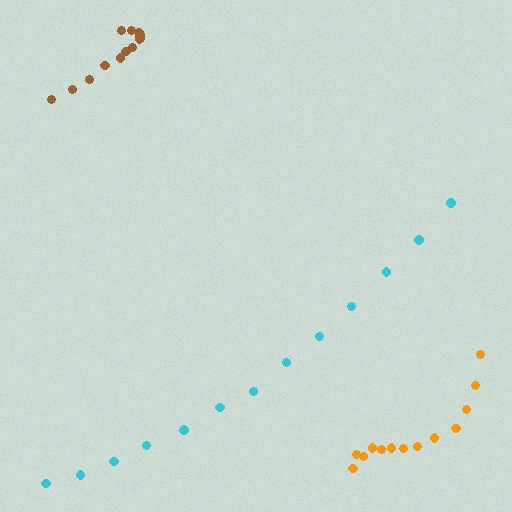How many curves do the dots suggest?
There are 3 distinct paths.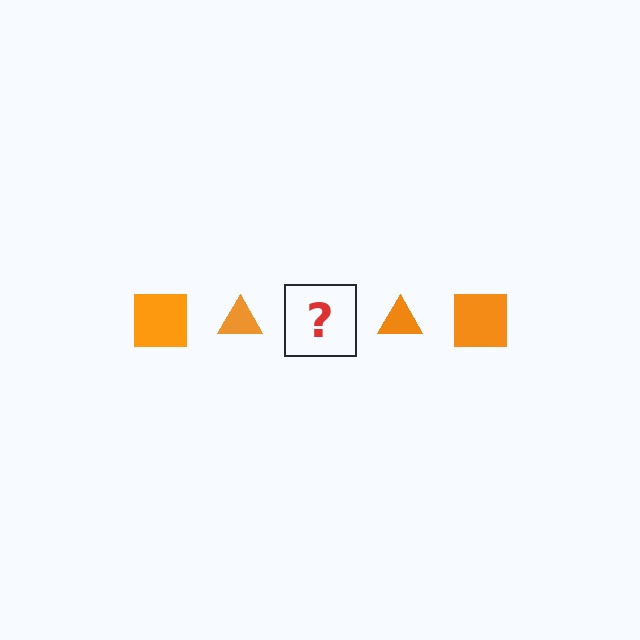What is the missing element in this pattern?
The missing element is an orange square.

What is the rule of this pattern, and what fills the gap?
The rule is that the pattern cycles through square, triangle shapes in orange. The gap should be filled with an orange square.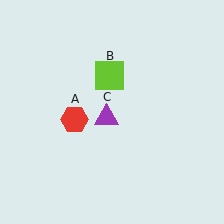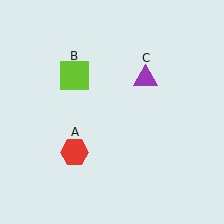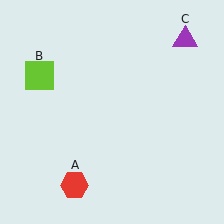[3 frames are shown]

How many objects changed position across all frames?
3 objects changed position: red hexagon (object A), lime square (object B), purple triangle (object C).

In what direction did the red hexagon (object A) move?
The red hexagon (object A) moved down.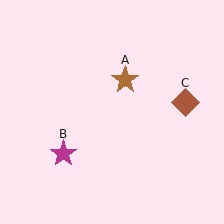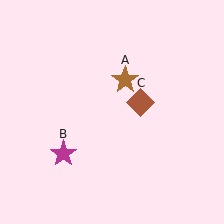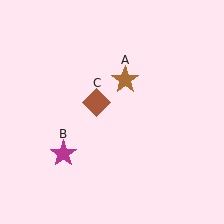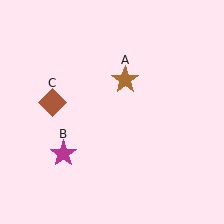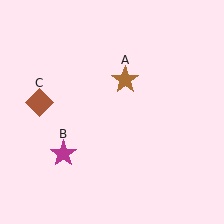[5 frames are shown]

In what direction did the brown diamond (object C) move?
The brown diamond (object C) moved left.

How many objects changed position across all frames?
1 object changed position: brown diamond (object C).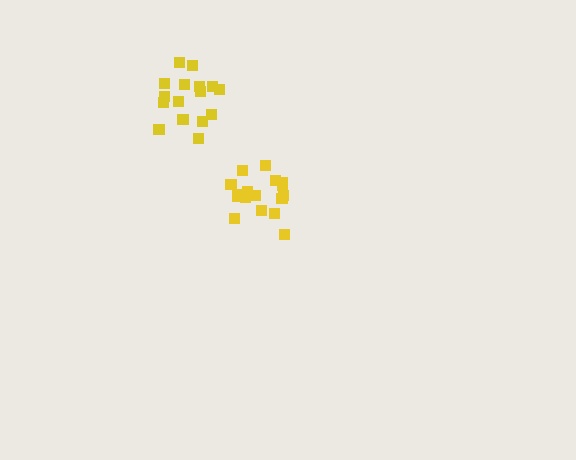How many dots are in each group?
Group 1: 16 dots, Group 2: 17 dots (33 total).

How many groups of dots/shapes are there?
There are 2 groups.